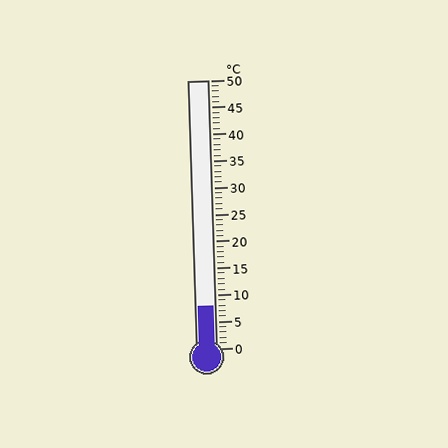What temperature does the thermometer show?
The thermometer shows approximately 8°C.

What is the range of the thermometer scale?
The thermometer scale ranges from 0°C to 50°C.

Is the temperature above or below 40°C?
The temperature is below 40°C.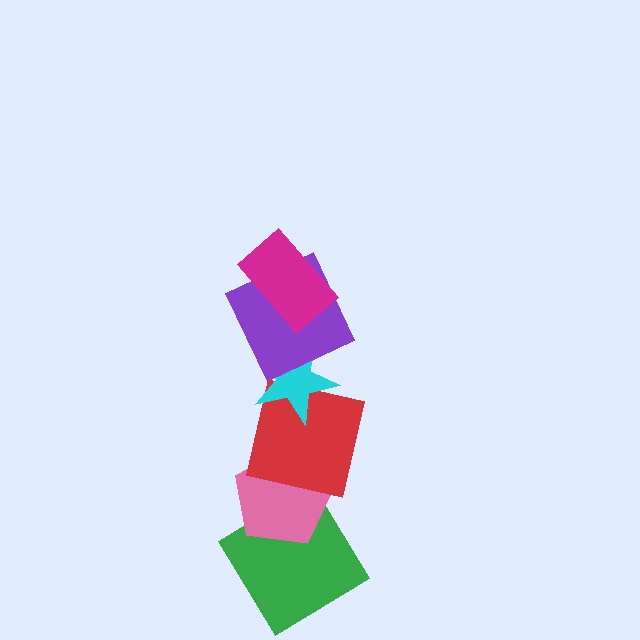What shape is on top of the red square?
The cyan star is on top of the red square.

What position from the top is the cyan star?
The cyan star is 3rd from the top.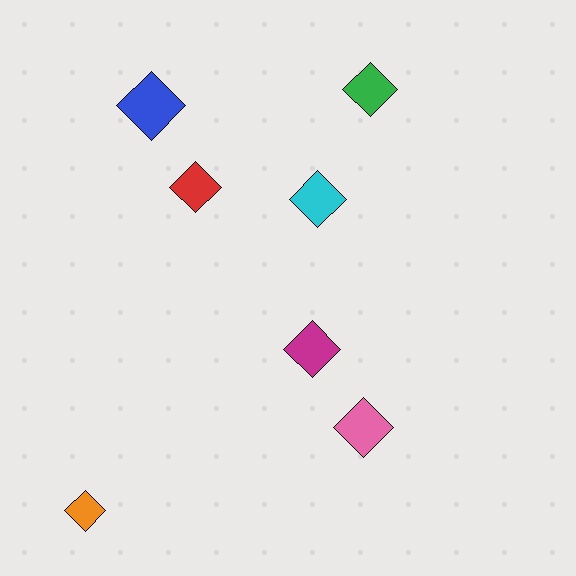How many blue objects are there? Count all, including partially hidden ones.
There is 1 blue object.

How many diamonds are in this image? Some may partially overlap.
There are 7 diamonds.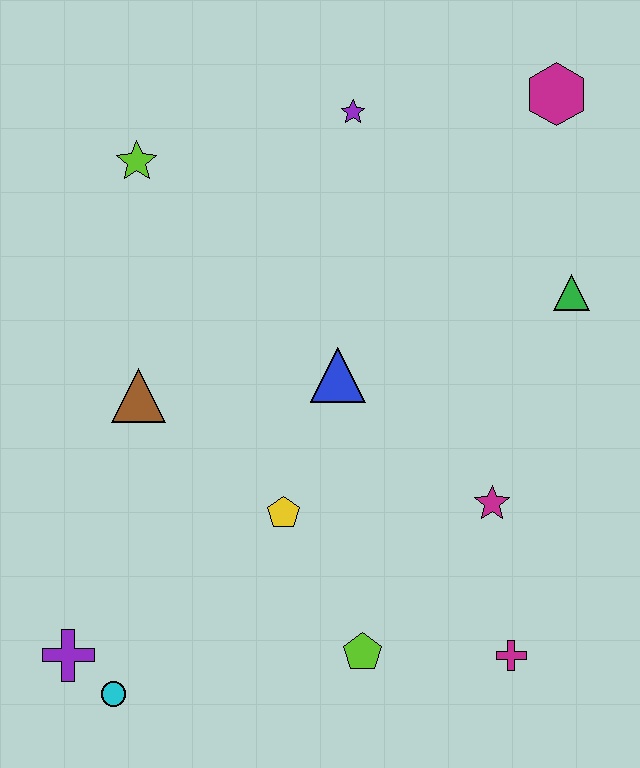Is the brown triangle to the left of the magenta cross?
Yes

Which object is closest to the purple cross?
The cyan circle is closest to the purple cross.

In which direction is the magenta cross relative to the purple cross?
The magenta cross is to the right of the purple cross.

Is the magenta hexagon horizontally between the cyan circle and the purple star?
No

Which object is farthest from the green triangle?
The purple cross is farthest from the green triangle.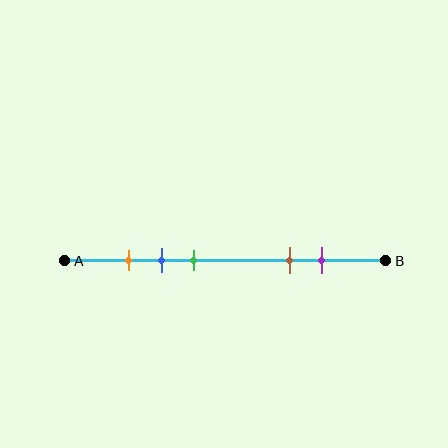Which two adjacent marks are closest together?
The orange and blue marks are the closest adjacent pair.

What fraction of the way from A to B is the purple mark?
The purple mark is approximately 80% (0.8) of the way from A to B.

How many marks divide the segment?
There are 5 marks dividing the segment.